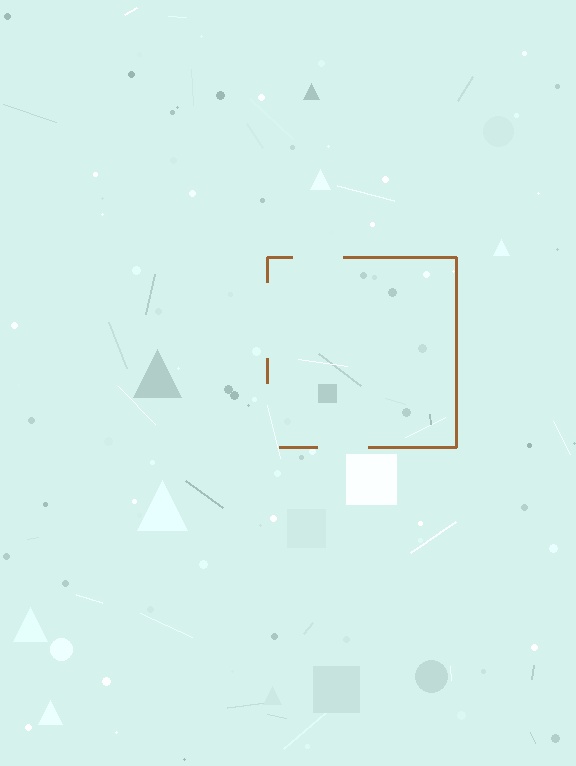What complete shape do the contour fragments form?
The contour fragments form a square.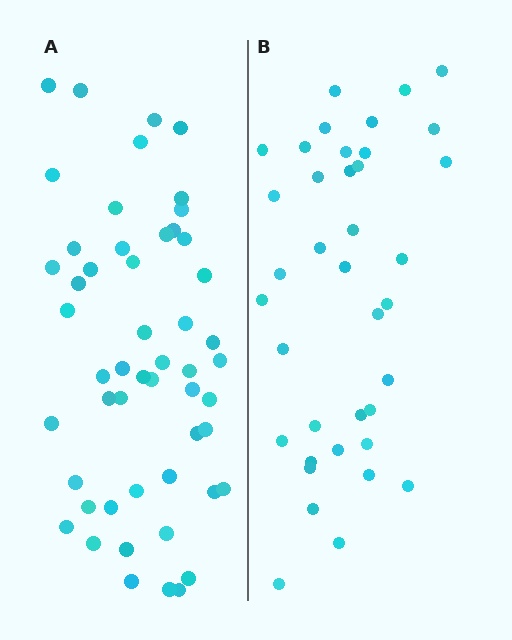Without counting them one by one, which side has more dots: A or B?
Region A (the left region) has more dots.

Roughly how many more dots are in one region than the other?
Region A has approximately 15 more dots than region B.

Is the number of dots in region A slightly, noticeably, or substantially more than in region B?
Region A has noticeably more, but not dramatically so. The ratio is roughly 1.4 to 1.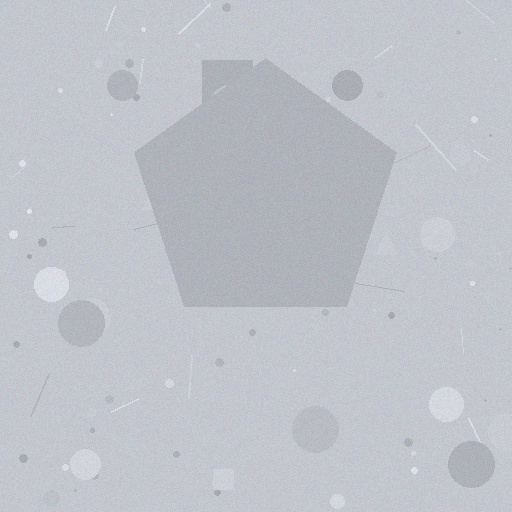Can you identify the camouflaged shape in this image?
The camouflaged shape is a pentagon.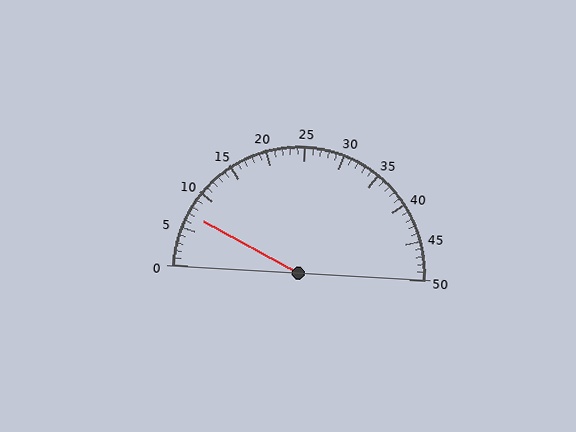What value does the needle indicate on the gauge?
The needle indicates approximately 7.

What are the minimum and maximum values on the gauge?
The gauge ranges from 0 to 50.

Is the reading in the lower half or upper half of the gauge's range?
The reading is in the lower half of the range (0 to 50).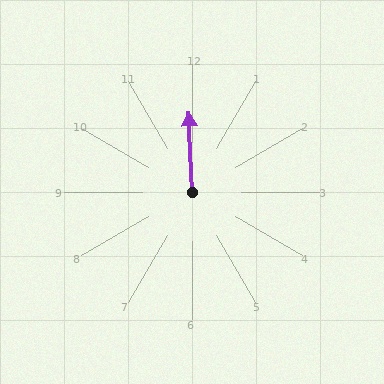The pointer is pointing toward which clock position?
Roughly 12 o'clock.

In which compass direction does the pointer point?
North.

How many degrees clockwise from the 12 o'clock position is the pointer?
Approximately 358 degrees.